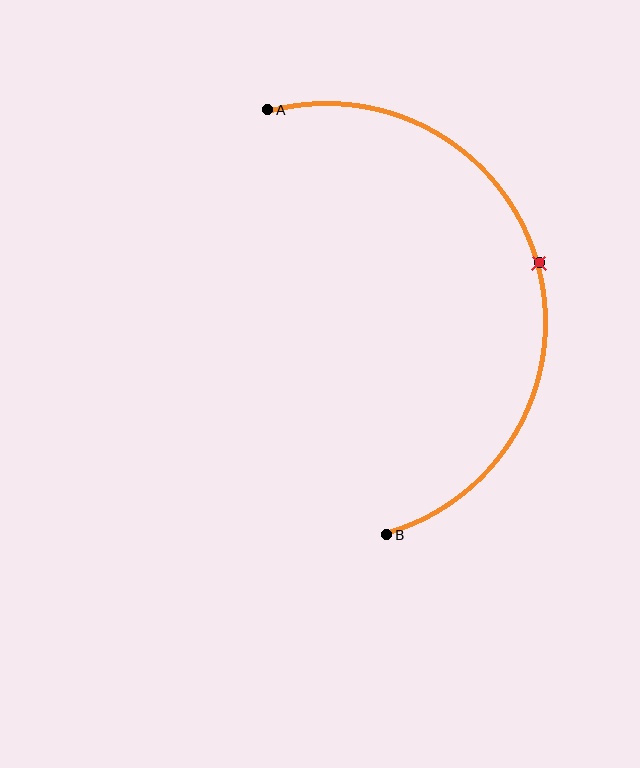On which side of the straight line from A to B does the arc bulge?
The arc bulges to the right of the straight line connecting A and B.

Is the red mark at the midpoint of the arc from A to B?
Yes. The red mark lies on the arc at equal arc-length from both A and B — it is the arc midpoint.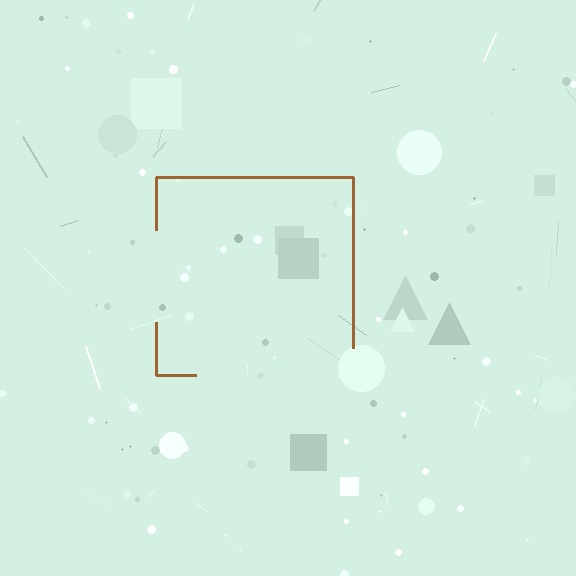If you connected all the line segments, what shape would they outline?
They would outline a square.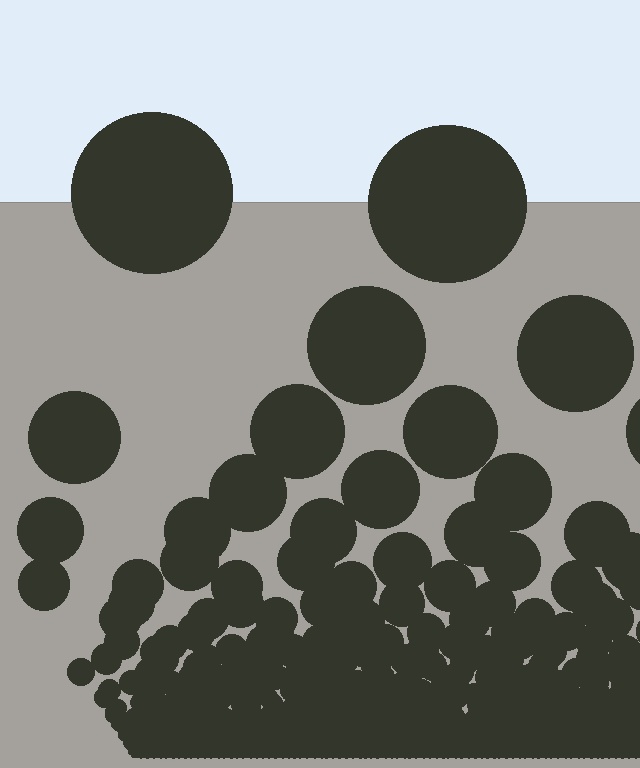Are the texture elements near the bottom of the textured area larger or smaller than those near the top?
Smaller. The gradient is inverted — elements near the bottom are smaller and denser.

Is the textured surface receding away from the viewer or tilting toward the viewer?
The surface appears to tilt toward the viewer. Texture elements get larger and sparser toward the top.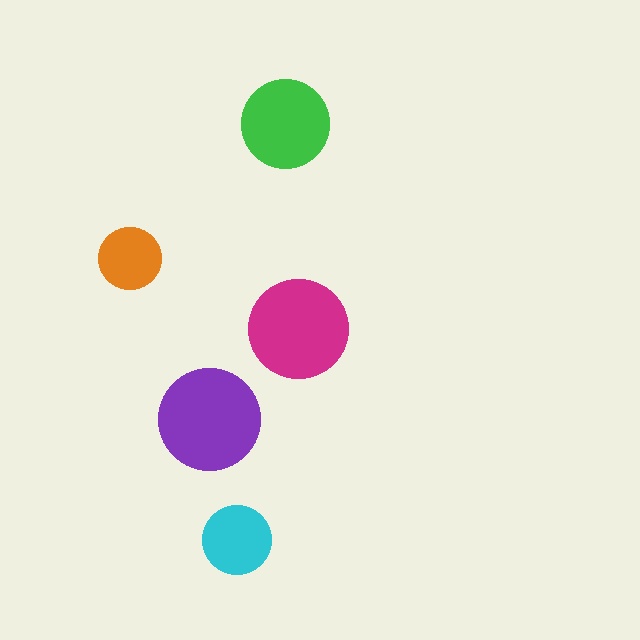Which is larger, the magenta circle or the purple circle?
The purple one.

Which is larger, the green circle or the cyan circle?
The green one.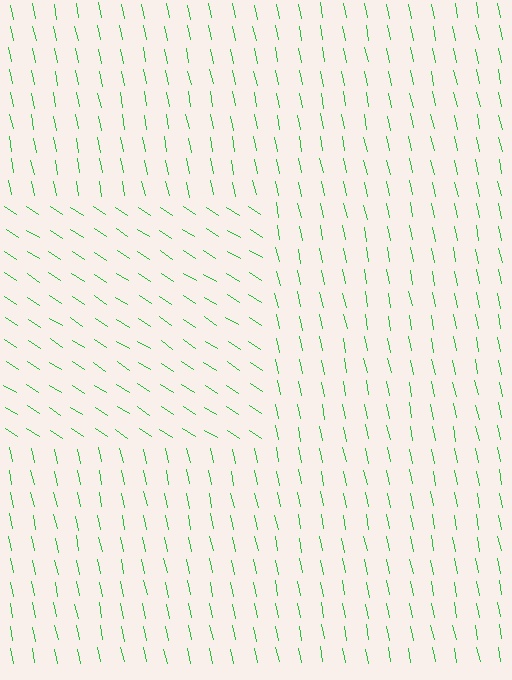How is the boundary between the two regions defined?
The boundary is defined purely by a change in line orientation (approximately 45 degrees difference). All lines are the same color and thickness.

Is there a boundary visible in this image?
Yes, there is a texture boundary formed by a change in line orientation.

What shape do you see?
I see a rectangle.